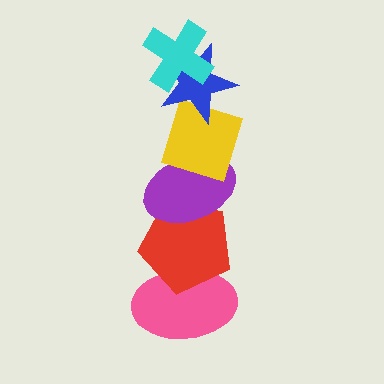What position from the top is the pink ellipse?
The pink ellipse is 6th from the top.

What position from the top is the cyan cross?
The cyan cross is 1st from the top.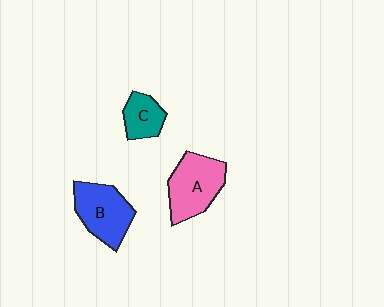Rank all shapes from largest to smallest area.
From largest to smallest: A (pink), B (blue), C (teal).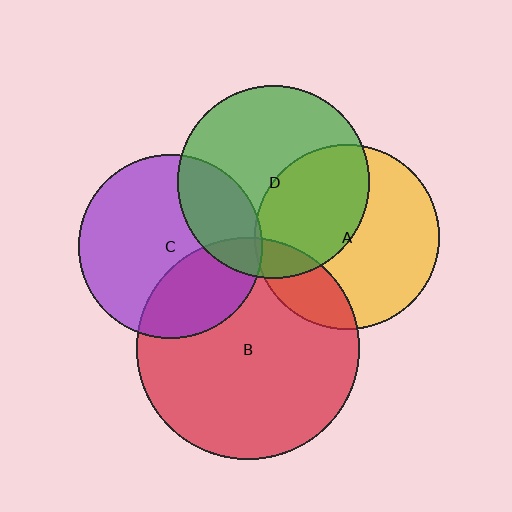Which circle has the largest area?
Circle B (red).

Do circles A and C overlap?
Yes.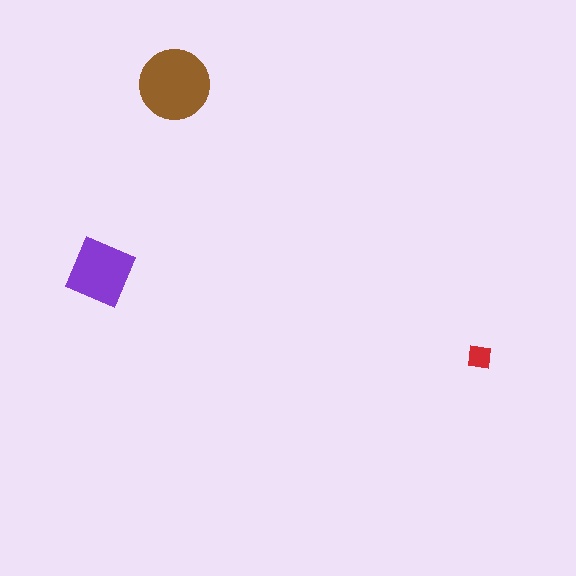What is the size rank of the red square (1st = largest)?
3rd.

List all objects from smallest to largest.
The red square, the purple square, the brown circle.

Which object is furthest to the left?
The purple square is leftmost.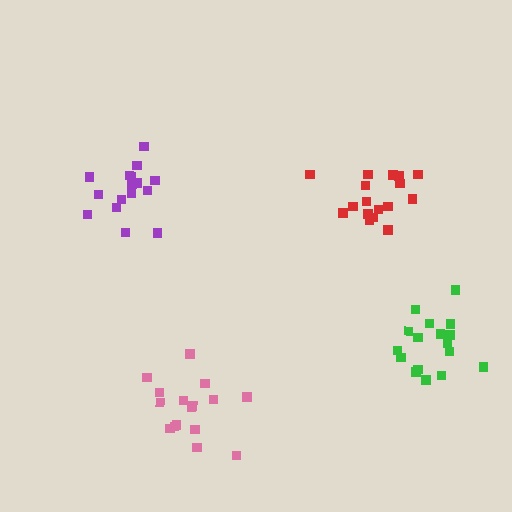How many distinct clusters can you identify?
There are 4 distinct clusters.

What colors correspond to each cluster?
The clusters are colored: green, red, pink, purple.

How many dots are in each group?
Group 1: 17 dots, Group 2: 18 dots, Group 3: 16 dots, Group 4: 16 dots (67 total).